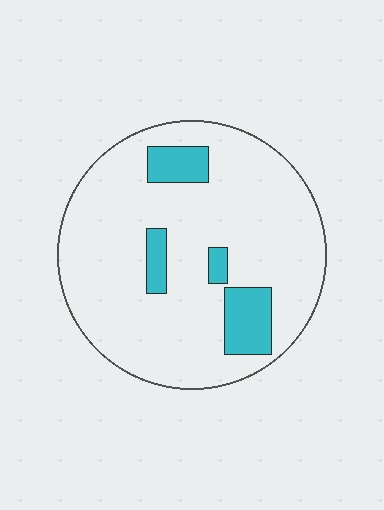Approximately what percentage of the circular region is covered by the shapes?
Approximately 15%.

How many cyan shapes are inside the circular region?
4.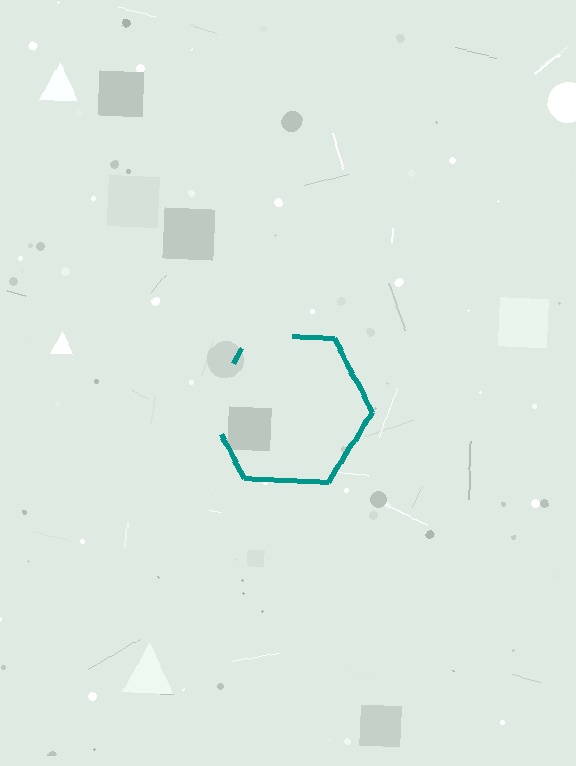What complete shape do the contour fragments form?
The contour fragments form a hexagon.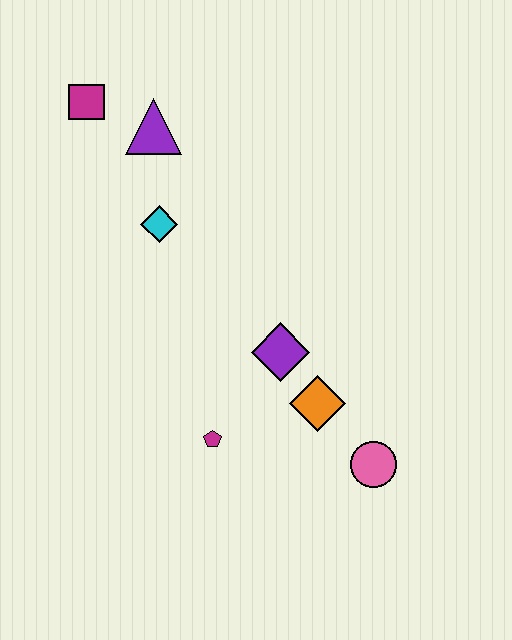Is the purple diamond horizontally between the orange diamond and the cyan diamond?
Yes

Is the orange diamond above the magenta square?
No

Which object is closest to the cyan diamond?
The purple triangle is closest to the cyan diamond.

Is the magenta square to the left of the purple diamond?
Yes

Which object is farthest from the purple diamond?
The magenta square is farthest from the purple diamond.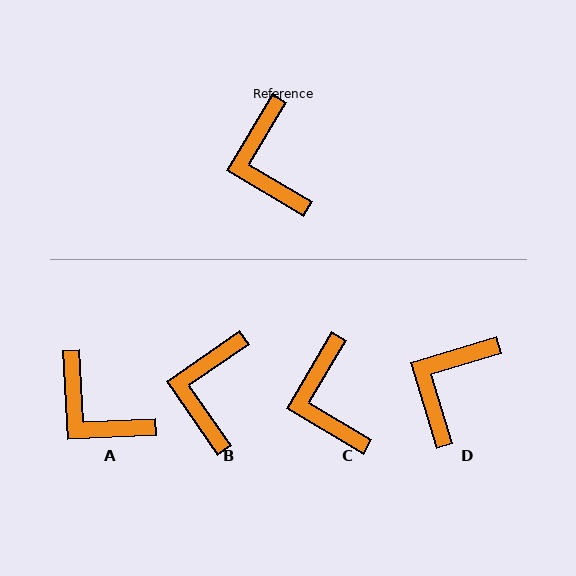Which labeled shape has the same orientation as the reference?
C.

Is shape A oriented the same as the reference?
No, it is off by about 34 degrees.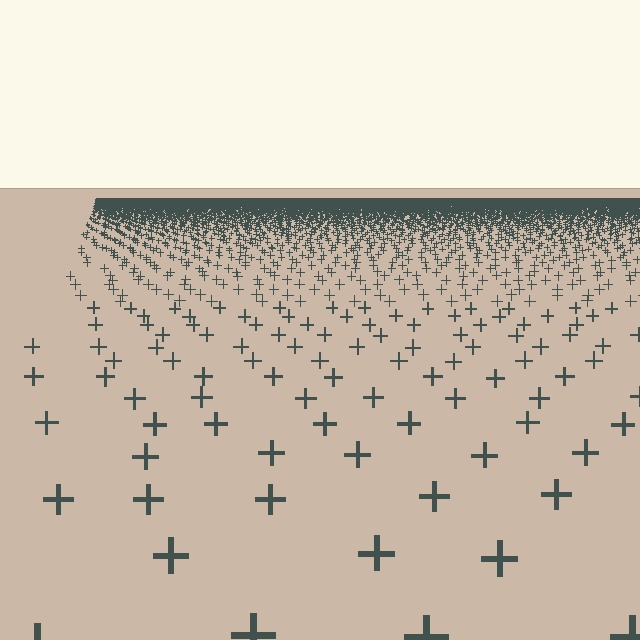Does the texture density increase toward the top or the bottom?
Density increases toward the top.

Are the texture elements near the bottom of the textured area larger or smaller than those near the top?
Larger. Near the bottom, elements are closer to the viewer and appear at a bigger on-screen size.